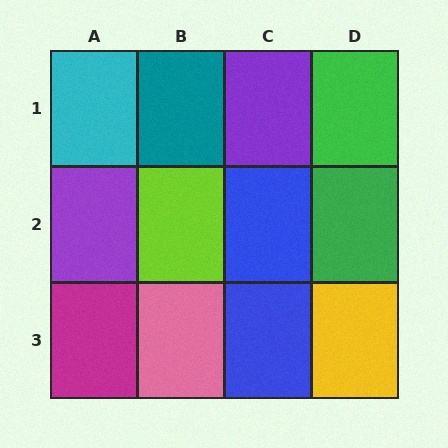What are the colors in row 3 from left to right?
Magenta, pink, blue, yellow.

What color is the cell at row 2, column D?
Green.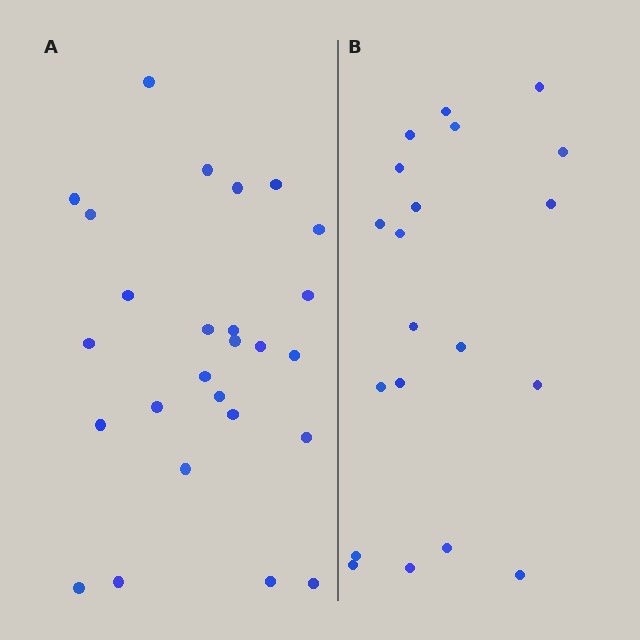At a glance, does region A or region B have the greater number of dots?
Region A (the left region) has more dots.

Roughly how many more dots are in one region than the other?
Region A has about 6 more dots than region B.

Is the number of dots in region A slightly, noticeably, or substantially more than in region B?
Region A has noticeably more, but not dramatically so. The ratio is roughly 1.3 to 1.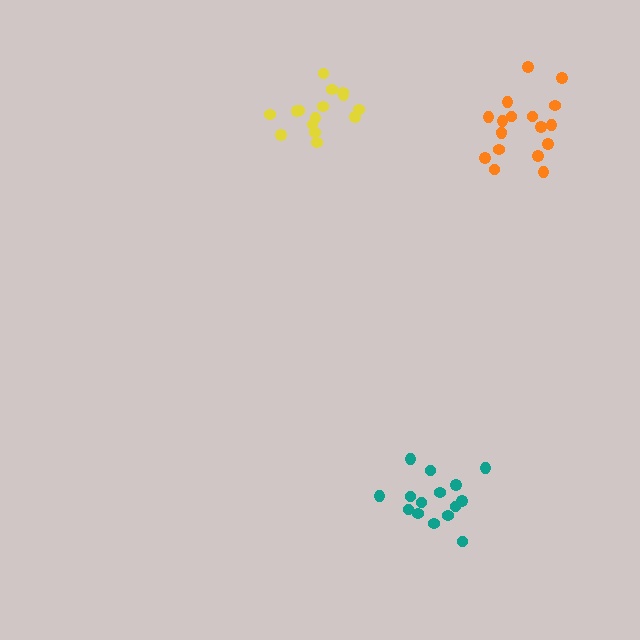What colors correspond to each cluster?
The clusters are colored: orange, teal, yellow.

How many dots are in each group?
Group 1: 18 dots, Group 2: 15 dots, Group 3: 15 dots (48 total).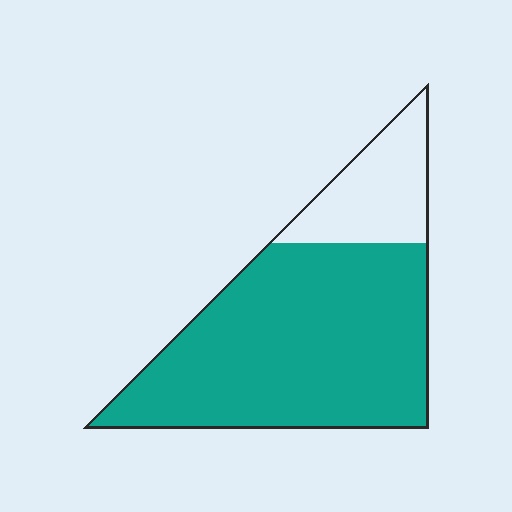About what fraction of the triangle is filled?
About four fifths (4/5).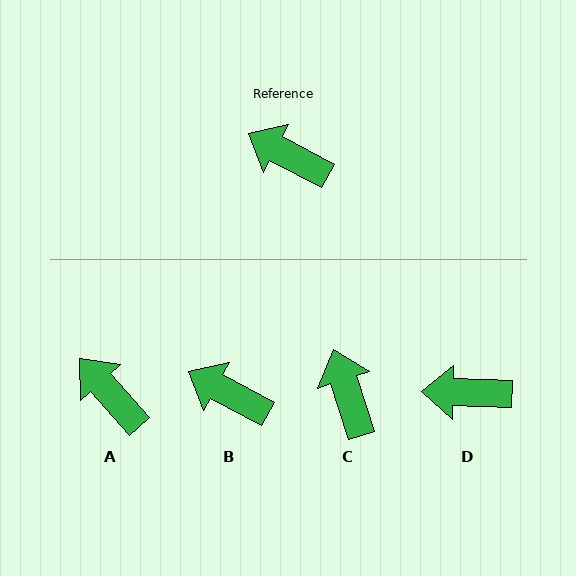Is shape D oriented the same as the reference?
No, it is off by about 26 degrees.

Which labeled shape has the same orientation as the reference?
B.